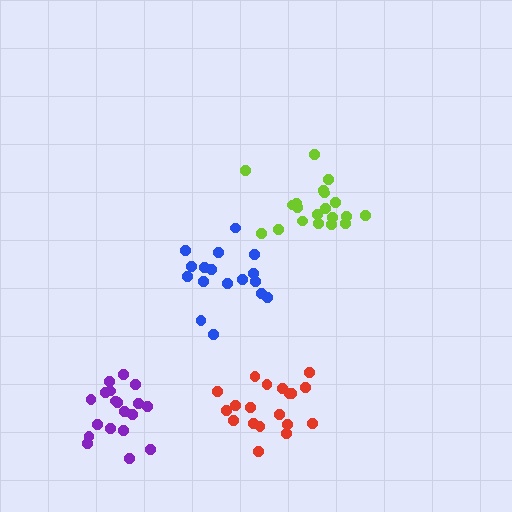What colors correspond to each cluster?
The clusters are colored: purple, blue, lime, red.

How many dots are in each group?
Group 1: 19 dots, Group 2: 17 dots, Group 3: 20 dots, Group 4: 19 dots (75 total).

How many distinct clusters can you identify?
There are 4 distinct clusters.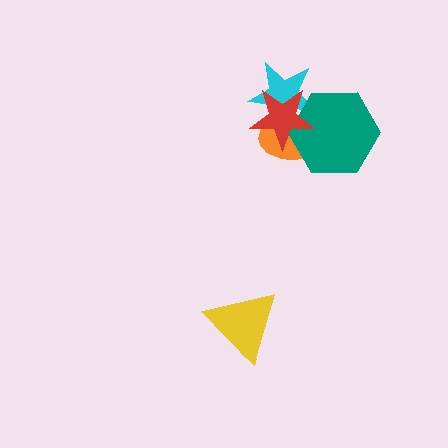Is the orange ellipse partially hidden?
Yes, it is partially covered by another shape.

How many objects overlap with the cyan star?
3 objects overlap with the cyan star.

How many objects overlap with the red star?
3 objects overlap with the red star.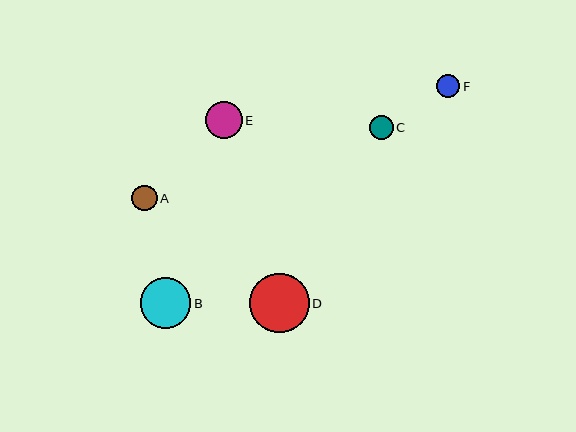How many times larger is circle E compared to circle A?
Circle E is approximately 1.4 times the size of circle A.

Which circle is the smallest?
Circle F is the smallest with a size of approximately 23 pixels.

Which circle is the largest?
Circle D is the largest with a size of approximately 59 pixels.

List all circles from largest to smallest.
From largest to smallest: D, B, E, A, C, F.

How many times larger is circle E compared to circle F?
Circle E is approximately 1.6 times the size of circle F.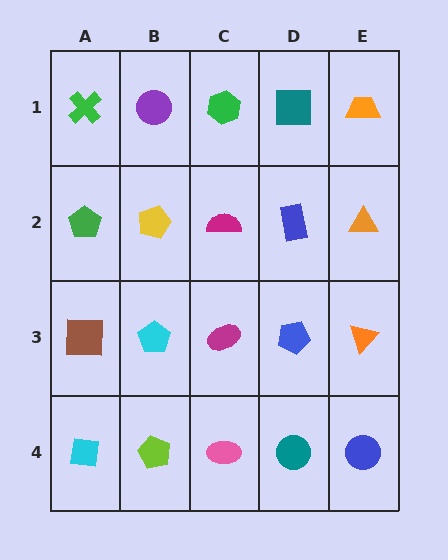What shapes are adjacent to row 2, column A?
A green cross (row 1, column A), a brown square (row 3, column A), a yellow pentagon (row 2, column B).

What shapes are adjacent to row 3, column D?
A blue rectangle (row 2, column D), a teal circle (row 4, column D), a magenta ellipse (row 3, column C), an orange triangle (row 3, column E).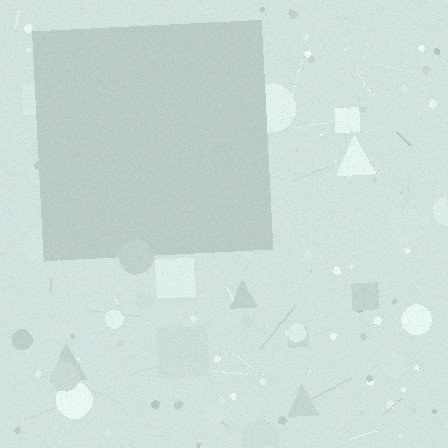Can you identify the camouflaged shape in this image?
The camouflaged shape is a square.